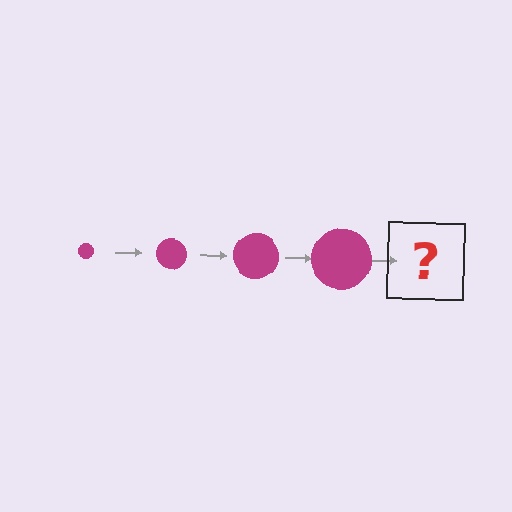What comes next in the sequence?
The next element should be a magenta circle, larger than the previous one.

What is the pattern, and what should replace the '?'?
The pattern is that the circle gets progressively larger each step. The '?' should be a magenta circle, larger than the previous one.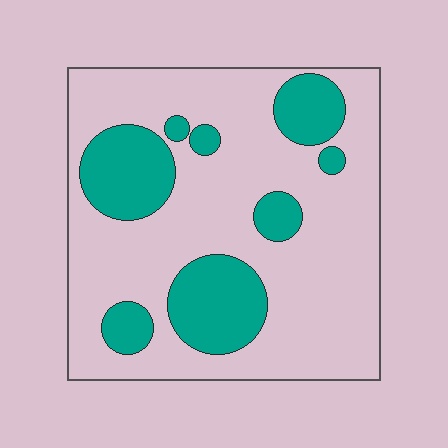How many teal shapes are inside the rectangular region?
8.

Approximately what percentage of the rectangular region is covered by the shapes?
Approximately 25%.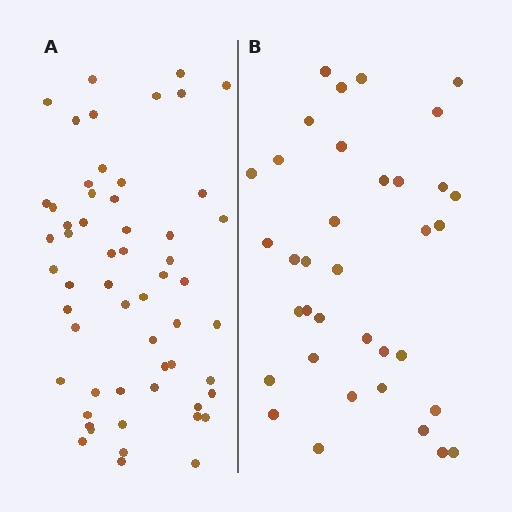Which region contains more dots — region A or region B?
Region A (the left region) has more dots.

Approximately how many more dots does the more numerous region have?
Region A has approximately 20 more dots than region B.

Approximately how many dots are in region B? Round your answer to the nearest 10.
About 40 dots. (The exact count is 36, which rounds to 40.)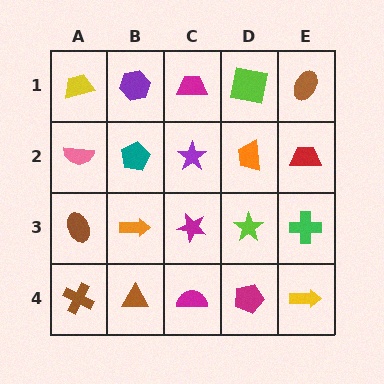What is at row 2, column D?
An orange trapezoid.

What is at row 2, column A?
A pink semicircle.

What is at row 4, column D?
A magenta pentagon.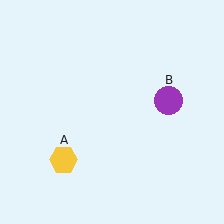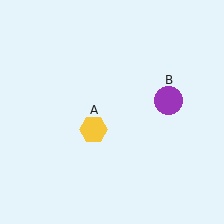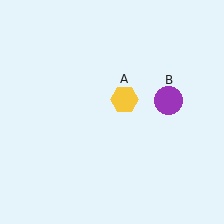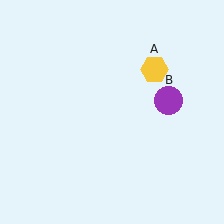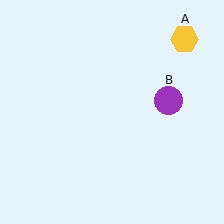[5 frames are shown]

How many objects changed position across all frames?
1 object changed position: yellow hexagon (object A).